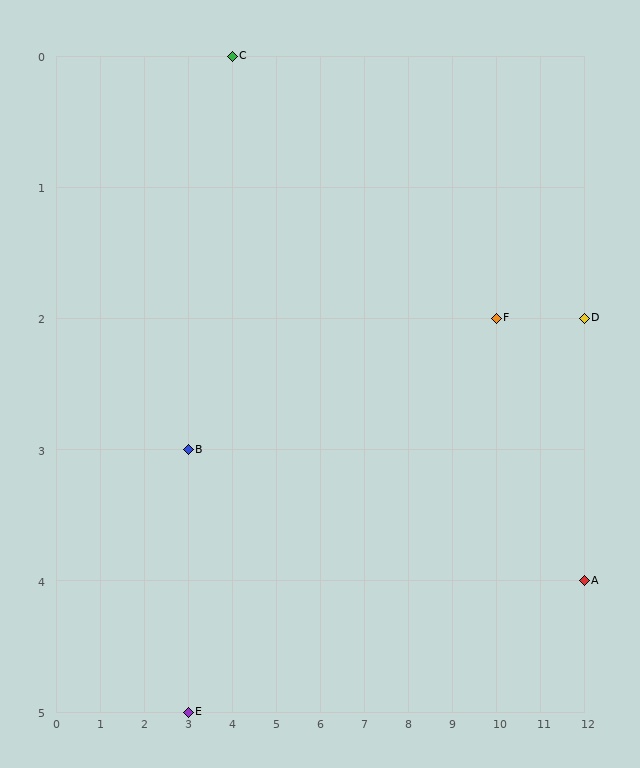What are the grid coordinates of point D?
Point D is at grid coordinates (12, 2).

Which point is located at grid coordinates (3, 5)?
Point E is at (3, 5).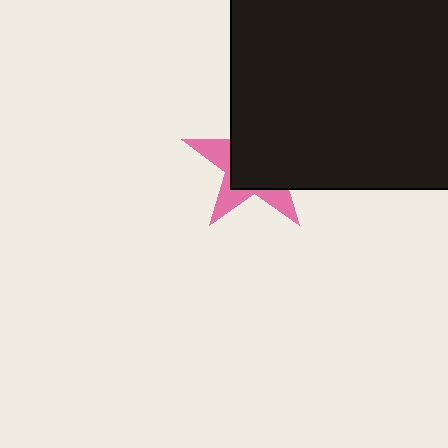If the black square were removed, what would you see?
You would see the complete pink star.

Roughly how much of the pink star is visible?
A small part of it is visible (roughly 35%).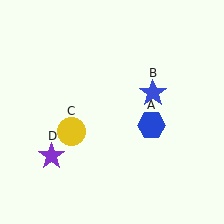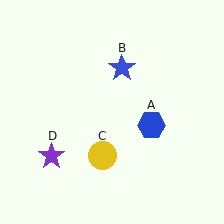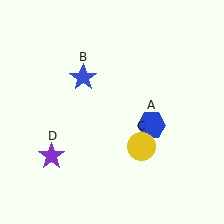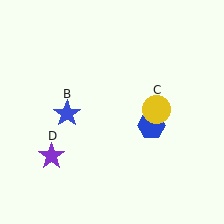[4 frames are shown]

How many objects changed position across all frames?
2 objects changed position: blue star (object B), yellow circle (object C).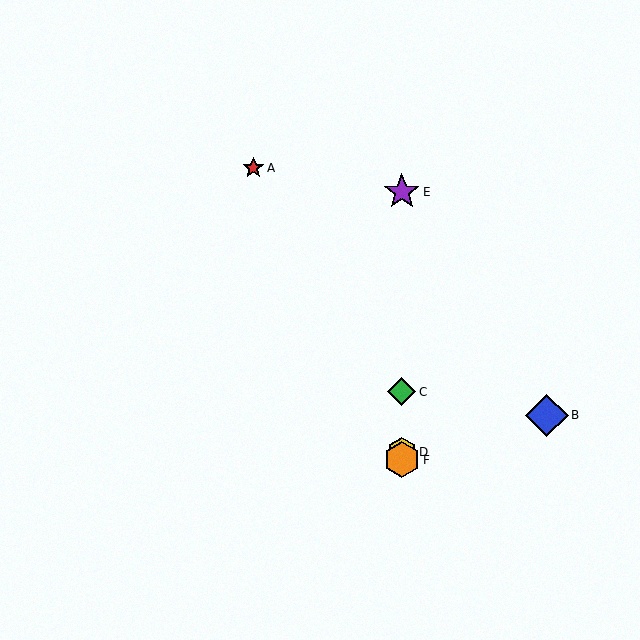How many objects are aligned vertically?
4 objects (C, D, E, F) are aligned vertically.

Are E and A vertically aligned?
No, E is at x≈402 and A is at x≈253.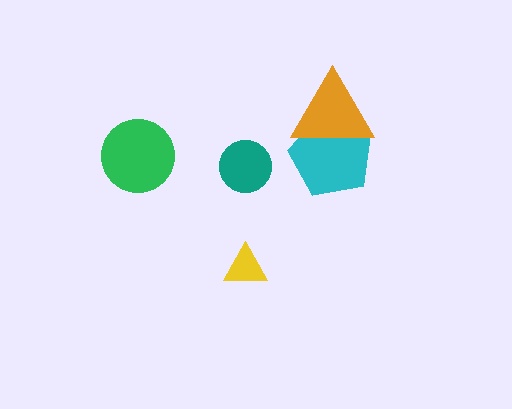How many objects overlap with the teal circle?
0 objects overlap with the teal circle.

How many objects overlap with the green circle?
0 objects overlap with the green circle.